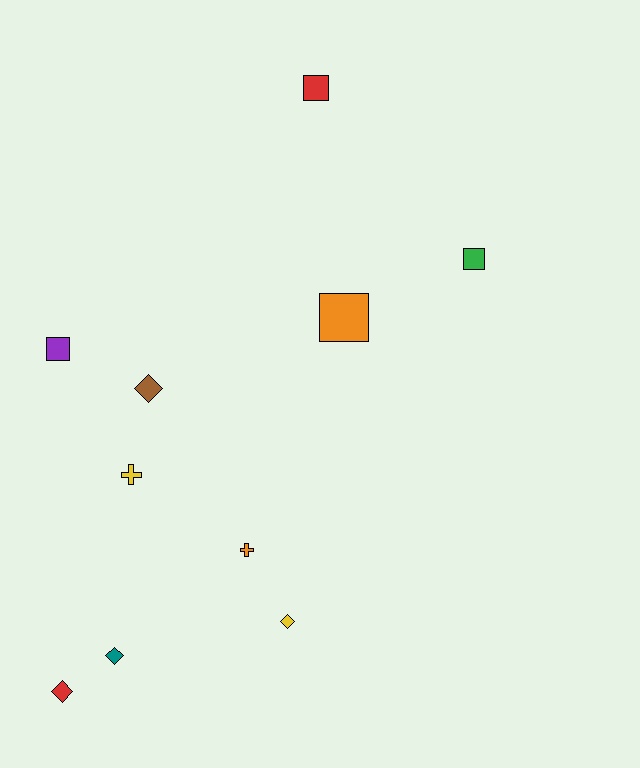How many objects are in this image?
There are 10 objects.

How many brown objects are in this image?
There is 1 brown object.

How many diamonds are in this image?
There are 4 diamonds.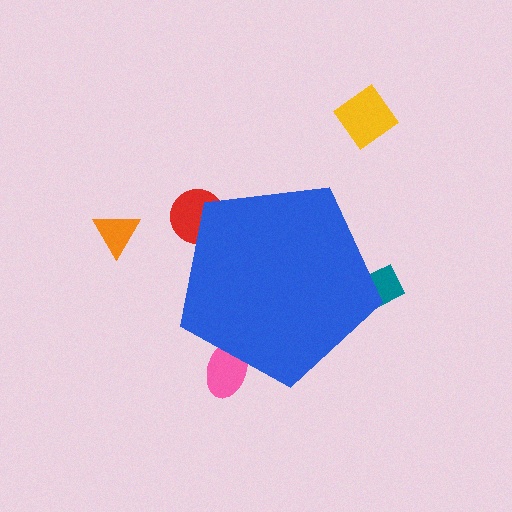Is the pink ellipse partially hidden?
Yes, the pink ellipse is partially hidden behind the blue pentagon.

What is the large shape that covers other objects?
A blue pentagon.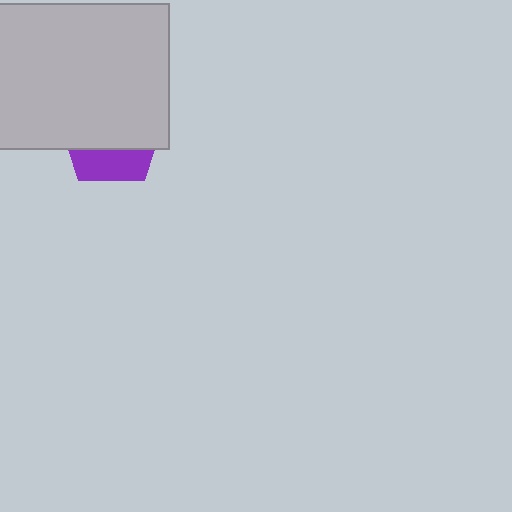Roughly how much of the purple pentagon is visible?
A small part of it is visible (roughly 32%).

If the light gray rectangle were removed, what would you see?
You would see the complete purple pentagon.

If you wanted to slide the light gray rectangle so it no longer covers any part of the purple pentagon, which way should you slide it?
Slide it up — that is the most direct way to separate the two shapes.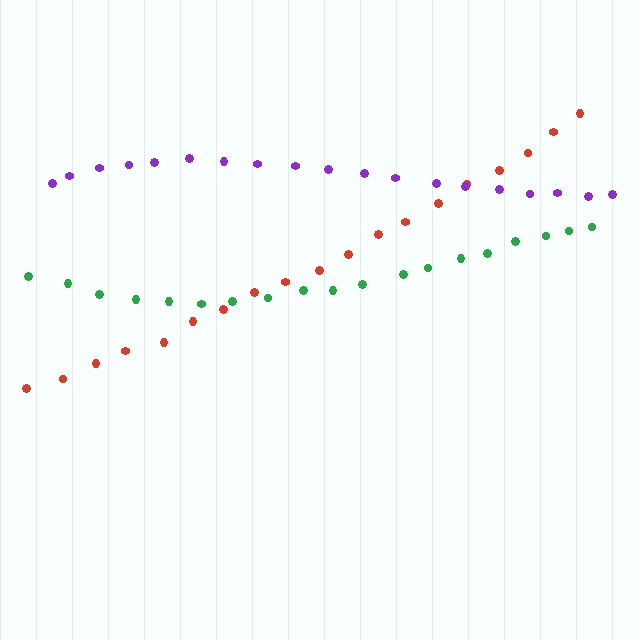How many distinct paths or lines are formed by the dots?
There are 3 distinct paths.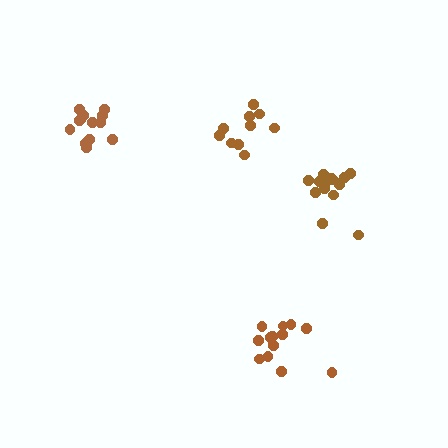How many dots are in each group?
Group 1: 14 dots, Group 2: 13 dots, Group 3: 13 dots, Group 4: 10 dots (50 total).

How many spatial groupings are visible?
There are 4 spatial groupings.